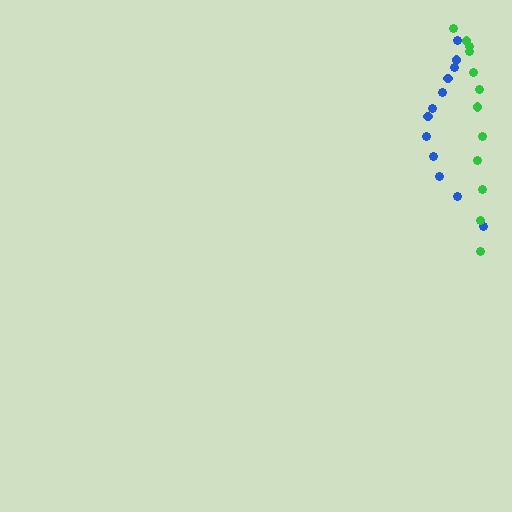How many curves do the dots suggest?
There are 2 distinct paths.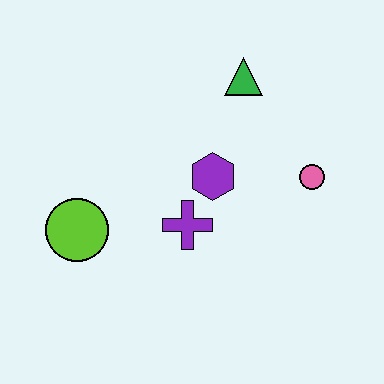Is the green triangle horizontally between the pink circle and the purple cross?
Yes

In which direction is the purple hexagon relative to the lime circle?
The purple hexagon is to the right of the lime circle.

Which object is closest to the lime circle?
The purple cross is closest to the lime circle.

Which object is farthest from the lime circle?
The pink circle is farthest from the lime circle.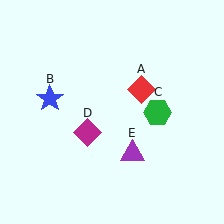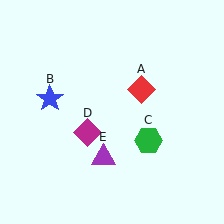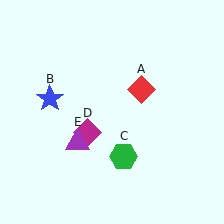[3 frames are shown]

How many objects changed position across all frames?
2 objects changed position: green hexagon (object C), purple triangle (object E).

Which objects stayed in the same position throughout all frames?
Red diamond (object A) and blue star (object B) and magenta diamond (object D) remained stationary.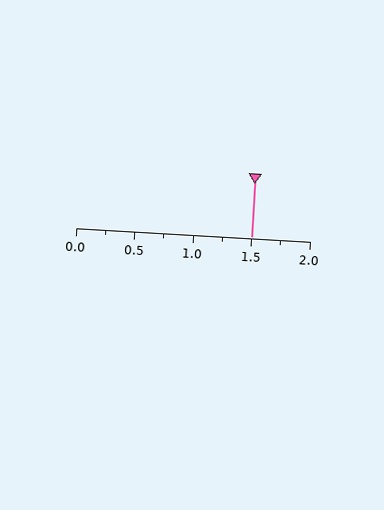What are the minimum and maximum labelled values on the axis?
The axis runs from 0.0 to 2.0.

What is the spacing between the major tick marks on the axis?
The major ticks are spaced 0.5 apart.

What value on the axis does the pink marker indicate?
The marker indicates approximately 1.5.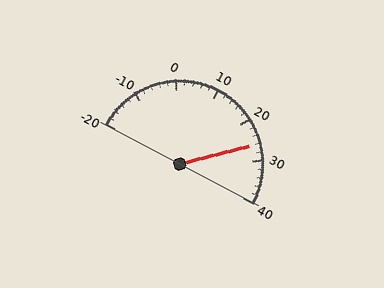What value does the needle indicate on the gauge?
The needle indicates approximately 26.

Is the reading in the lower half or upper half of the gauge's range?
The reading is in the upper half of the range (-20 to 40).